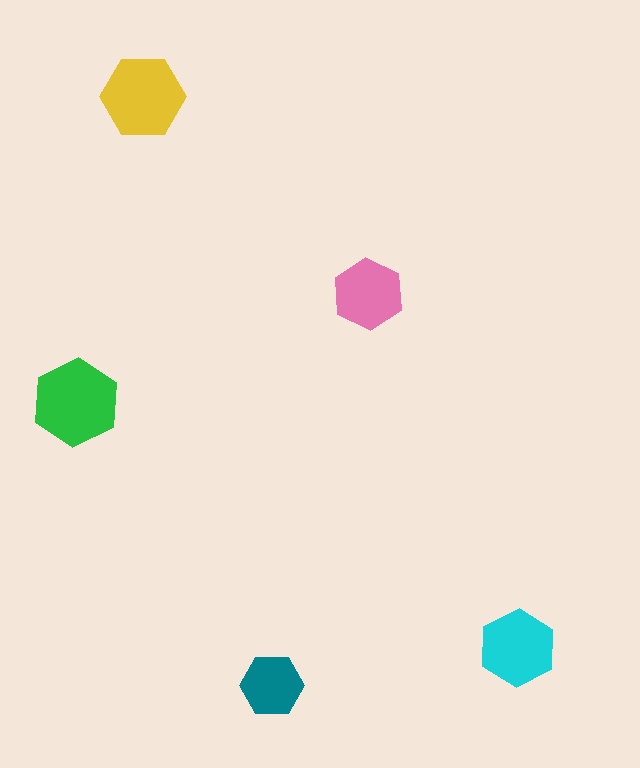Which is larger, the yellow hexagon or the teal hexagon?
The yellow one.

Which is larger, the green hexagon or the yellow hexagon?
The green one.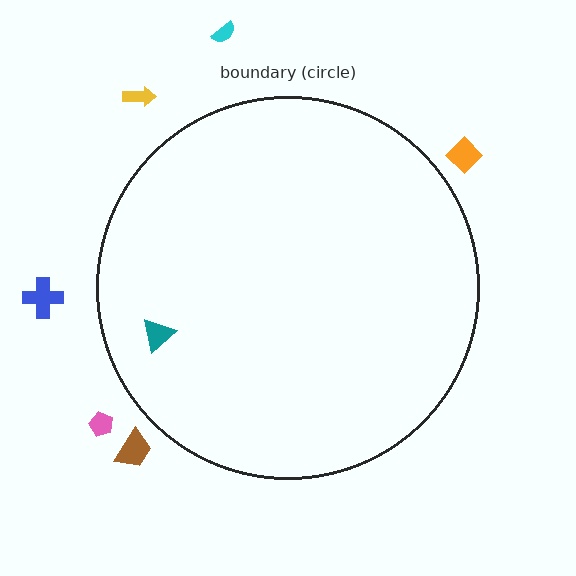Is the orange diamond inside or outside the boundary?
Outside.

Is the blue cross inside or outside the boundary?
Outside.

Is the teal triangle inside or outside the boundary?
Inside.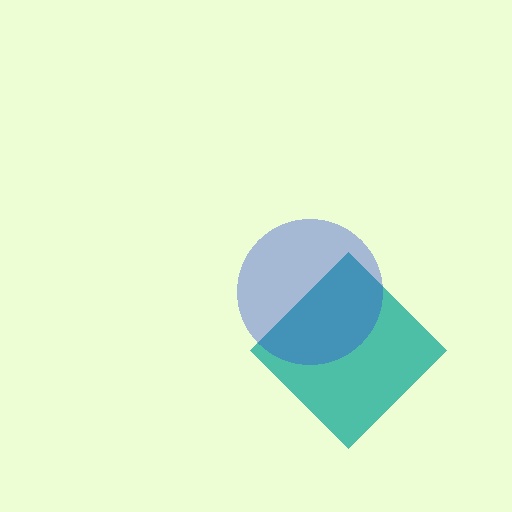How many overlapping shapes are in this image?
There are 2 overlapping shapes in the image.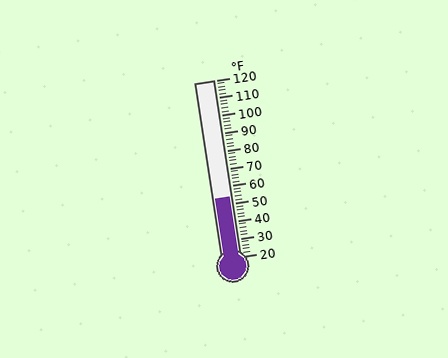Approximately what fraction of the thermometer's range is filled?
The thermometer is filled to approximately 35% of its range.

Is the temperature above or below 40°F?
The temperature is above 40°F.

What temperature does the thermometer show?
The thermometer shows approximately 54°F.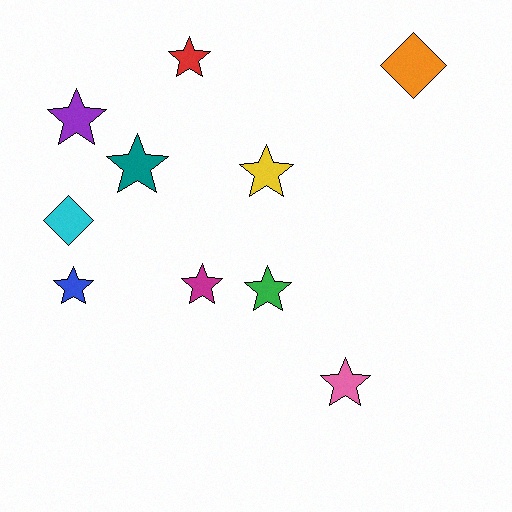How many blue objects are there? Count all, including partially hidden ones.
There is 1 blue object.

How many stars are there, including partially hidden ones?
There are 8 stars.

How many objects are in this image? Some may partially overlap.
There are 10 objects.